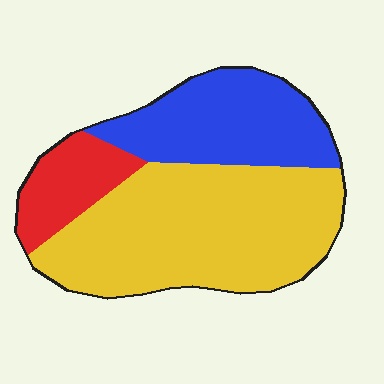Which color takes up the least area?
Red, at roughly 15%.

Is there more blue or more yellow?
Yellow.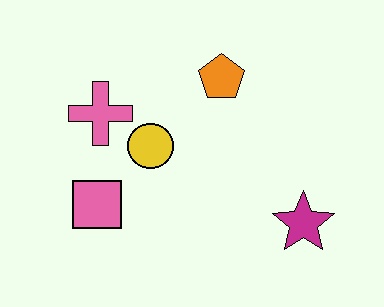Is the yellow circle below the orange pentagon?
Yes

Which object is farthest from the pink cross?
The magenta star is farthest from the pink cross.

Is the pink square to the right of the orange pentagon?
No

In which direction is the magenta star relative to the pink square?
The magenta star is to the right of the pink square.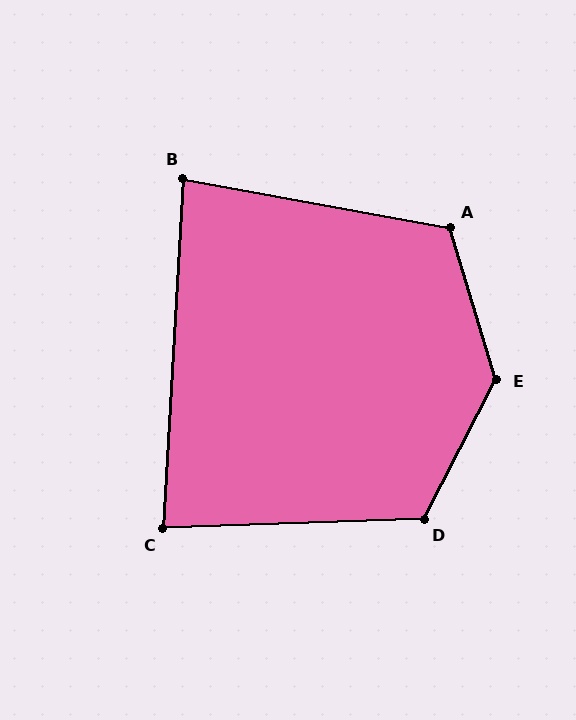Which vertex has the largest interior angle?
E, at approximately 136 degrees.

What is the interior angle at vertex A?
Approximately 117 degrees (obtuse).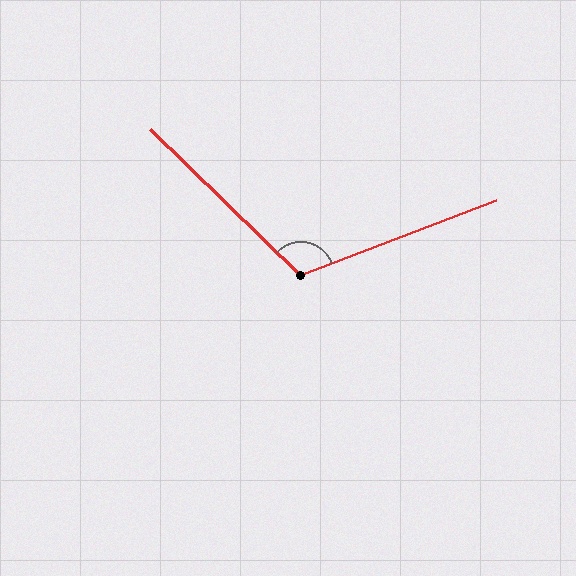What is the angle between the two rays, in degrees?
Approximately 115 degrees.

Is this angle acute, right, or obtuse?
It is obtuse.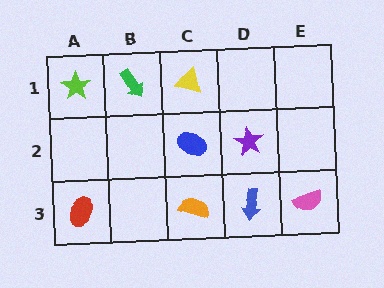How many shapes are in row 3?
4 shapes.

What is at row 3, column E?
A pink semicircle.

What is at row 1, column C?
A yellow triangle.